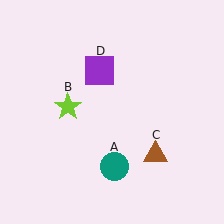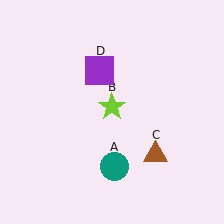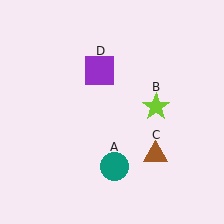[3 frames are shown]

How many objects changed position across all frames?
1 object changed position: lime star (object B).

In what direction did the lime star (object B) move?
The lime star (object B) moved right.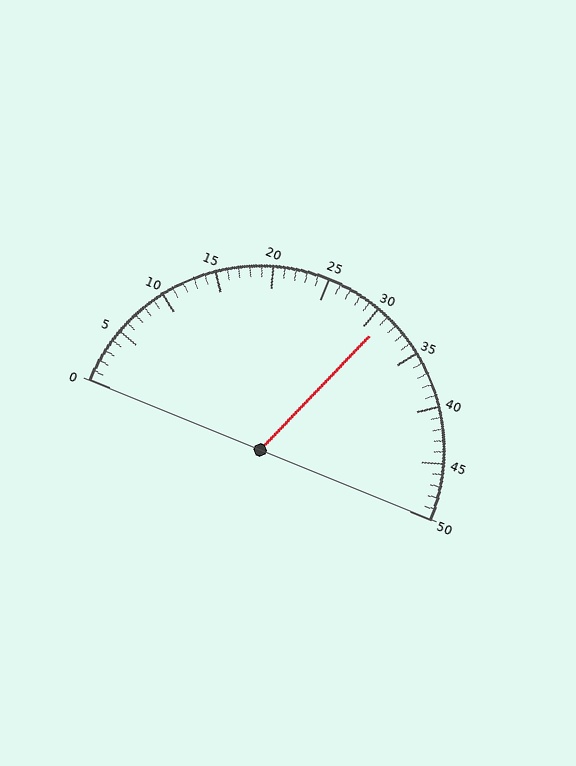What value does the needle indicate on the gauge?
The needle indicates approximately 31.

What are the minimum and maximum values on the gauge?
The gauge ranges from 0 to 50.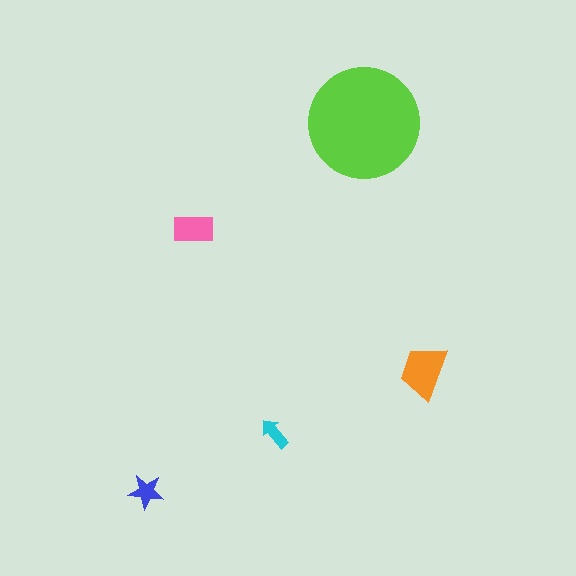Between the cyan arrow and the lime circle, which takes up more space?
The lime circle.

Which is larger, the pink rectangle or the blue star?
The pink rectangle.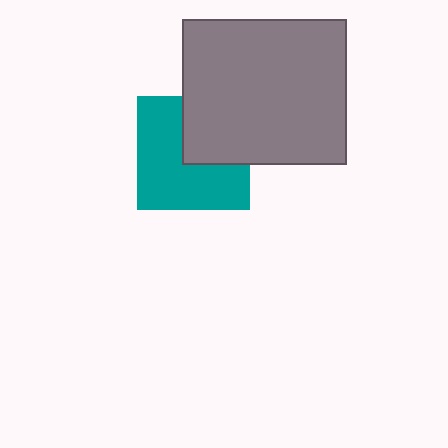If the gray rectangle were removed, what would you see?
You would see the complete teal square.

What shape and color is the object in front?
The object in front is a gray rectangle.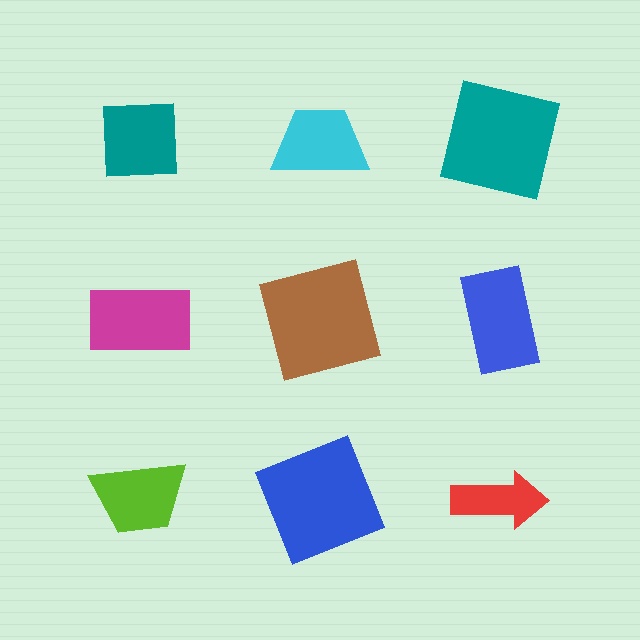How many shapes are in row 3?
3 shapes.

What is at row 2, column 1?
A magenta rectangle.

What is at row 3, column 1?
A lime trapezoid.